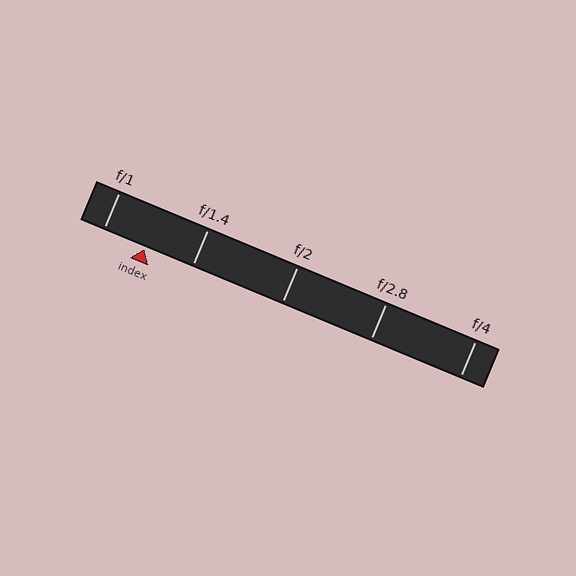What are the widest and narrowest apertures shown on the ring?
The widest aperture shown is f/1 and the narrowest is f/4.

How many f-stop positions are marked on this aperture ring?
There are 5 f-stop positions marked.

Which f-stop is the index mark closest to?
The index mark is closest to f/1.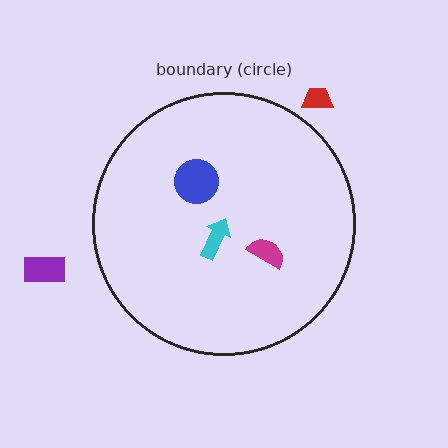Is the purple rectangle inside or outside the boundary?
Outside.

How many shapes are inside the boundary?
3 inside, 2 outside.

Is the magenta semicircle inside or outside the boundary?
Inside.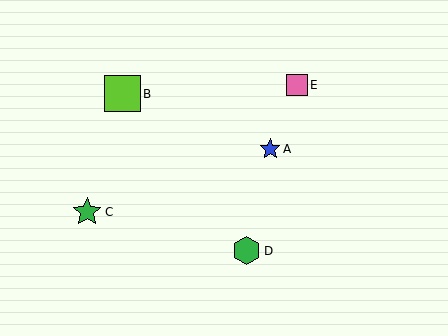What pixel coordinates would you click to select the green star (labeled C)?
Click at (87, 212) to select the green star C.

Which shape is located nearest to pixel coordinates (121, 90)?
The lime square (labeled B) at (122, 94) is nearest to that location.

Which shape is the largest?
The lime square (labeled B) is the largest.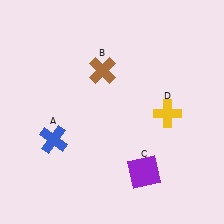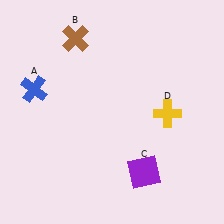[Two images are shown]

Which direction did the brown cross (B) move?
The brown cross (B) moved up.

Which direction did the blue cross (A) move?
The blue cross (A) moved up.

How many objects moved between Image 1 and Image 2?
2 objects moved between the two images.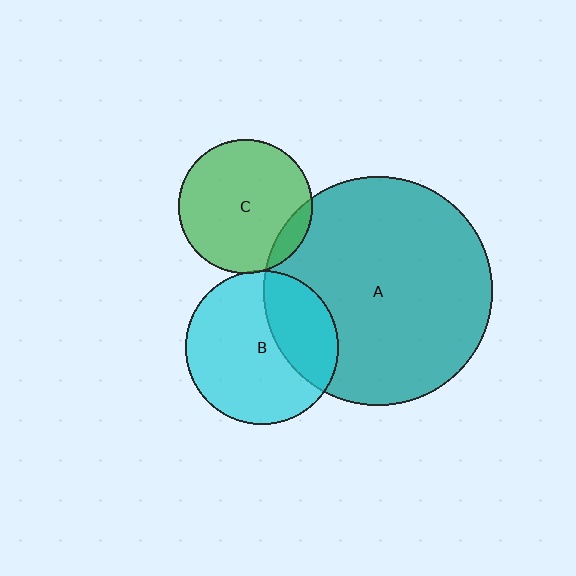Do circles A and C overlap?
Yes.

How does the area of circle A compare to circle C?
Approximately 2.9 times.